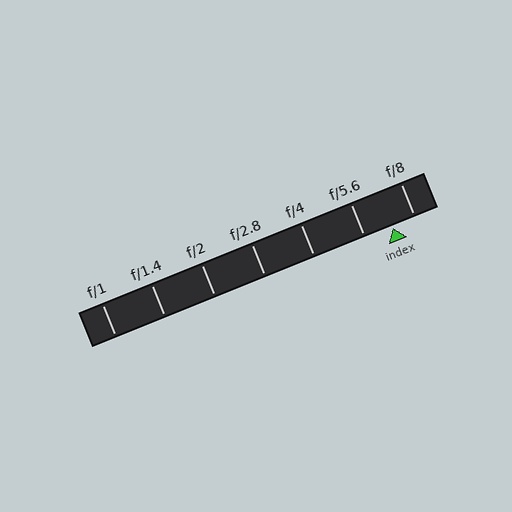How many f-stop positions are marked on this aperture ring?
There are 7 f-stop positions marked.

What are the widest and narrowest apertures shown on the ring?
The widest aperture shown is f/1 and the narrowest is f/8.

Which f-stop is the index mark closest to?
The index mark is closest to f/8.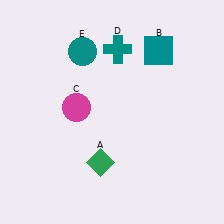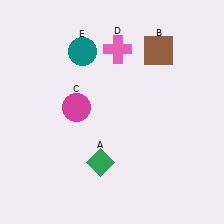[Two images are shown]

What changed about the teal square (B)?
In Image 1, B is teal. In Image 2, it changed to brown.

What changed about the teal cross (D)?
In Image 1, D is teal. In Image 2, it changed to pink.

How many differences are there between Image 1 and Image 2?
There are 2 differences between the two images.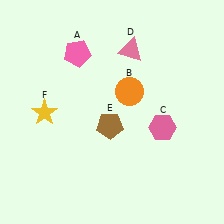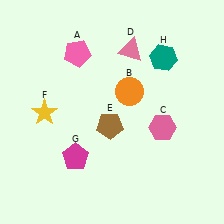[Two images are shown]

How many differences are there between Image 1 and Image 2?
There are 2 differences between the two images.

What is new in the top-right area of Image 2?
A teal hexagon (H) was added in the top-right area of Image 2.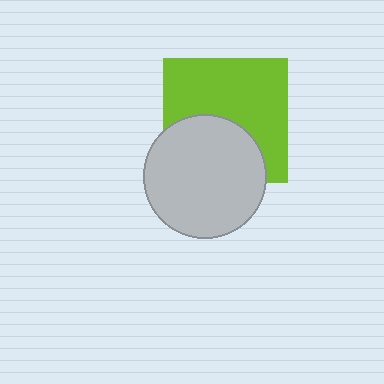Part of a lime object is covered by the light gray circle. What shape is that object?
It is a square.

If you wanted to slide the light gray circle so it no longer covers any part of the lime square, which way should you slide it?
Slide it down — that is the most direct way to separate the two shapes.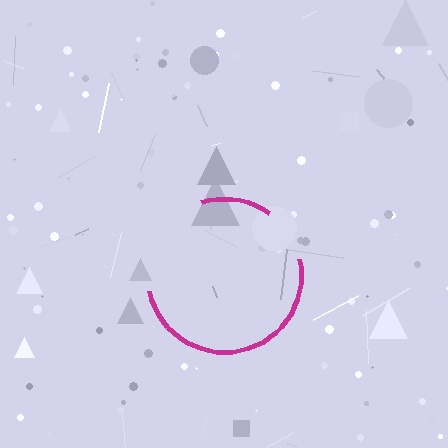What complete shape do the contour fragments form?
The contour fragments form a circle.